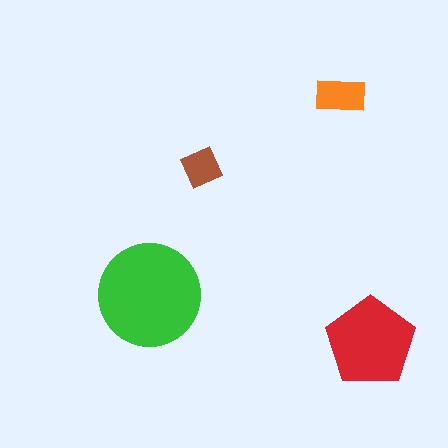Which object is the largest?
The green circle.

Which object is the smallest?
The brown square.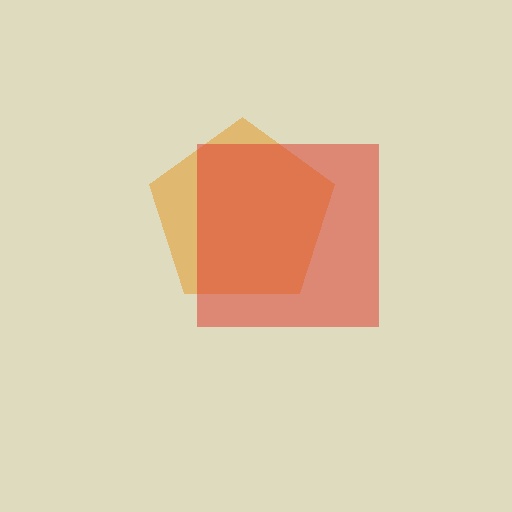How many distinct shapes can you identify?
There are 2 distinct shapes: an orange pentagon, a red square.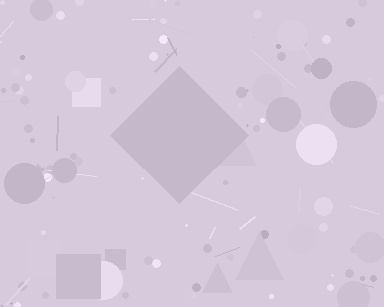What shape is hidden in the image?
A diamond is hidden in the image.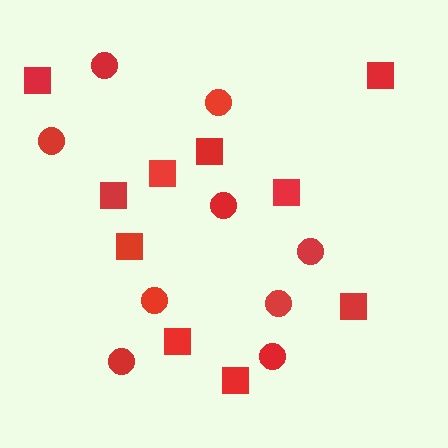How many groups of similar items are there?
There are 2 groups: one group of circles (9) and one group of squares (10).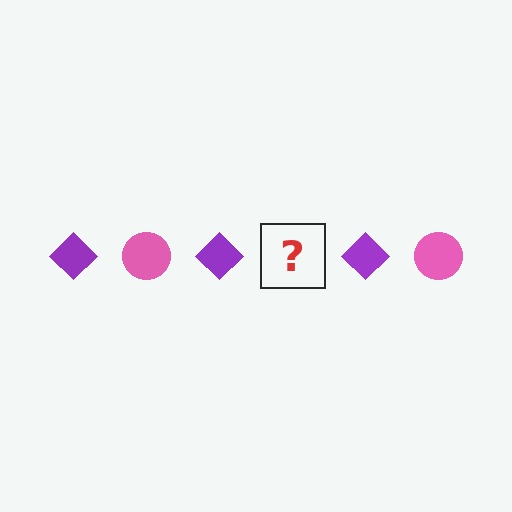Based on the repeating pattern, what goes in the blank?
The blank should be a pink circle.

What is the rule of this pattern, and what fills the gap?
The rule is that the pattern alternates between purple diamond and pink circle. The gap should be filled with a pink circle.